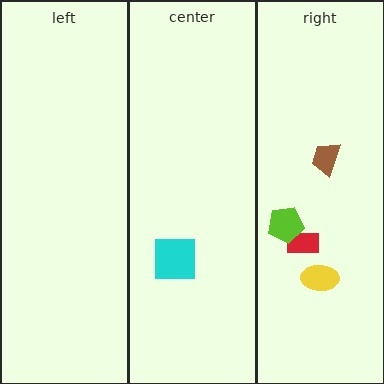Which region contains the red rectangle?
The right region.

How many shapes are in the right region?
4.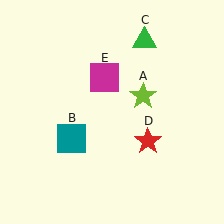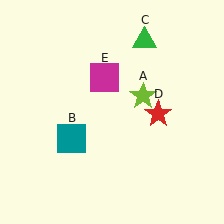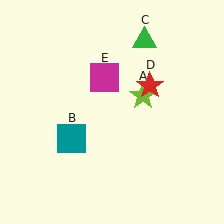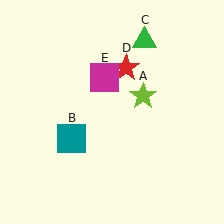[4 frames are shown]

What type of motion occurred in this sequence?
The red star (object D) rotated counterclockwise around the center of the scene.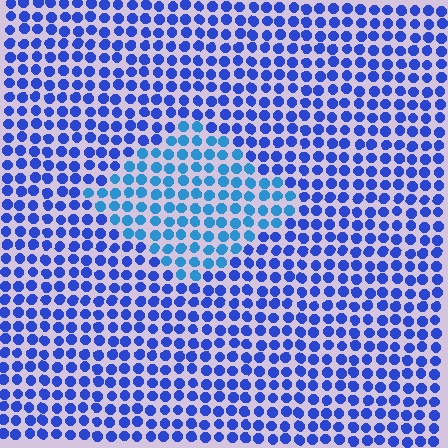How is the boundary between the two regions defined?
The boundary is defined purely by a slight shift in hue (about 28 degrees). Spacing, size, and orientation are identical on both sides.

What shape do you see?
I see a diamond.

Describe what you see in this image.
The image is filled with small blue elements in a uniform arrangement. A diamond-shaped region is visible where the elements are tinted to a slightly different hue, forming a subtle color boundary.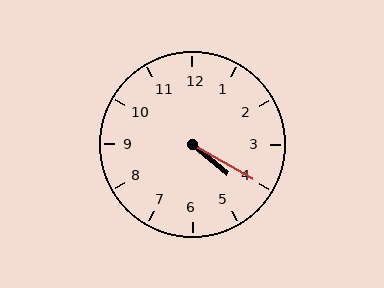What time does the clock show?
4:20.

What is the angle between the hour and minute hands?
Approximately 10 degrees.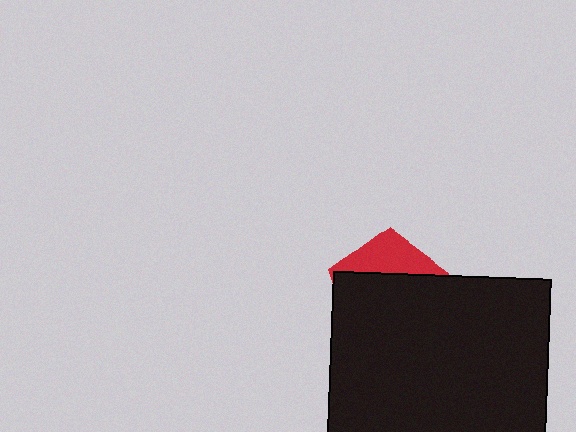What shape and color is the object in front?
The object in front is a black square.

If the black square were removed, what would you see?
You would see the complete red pentagon.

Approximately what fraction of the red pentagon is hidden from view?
Roughly 69% of the red pentagon is hidden behind the black square.